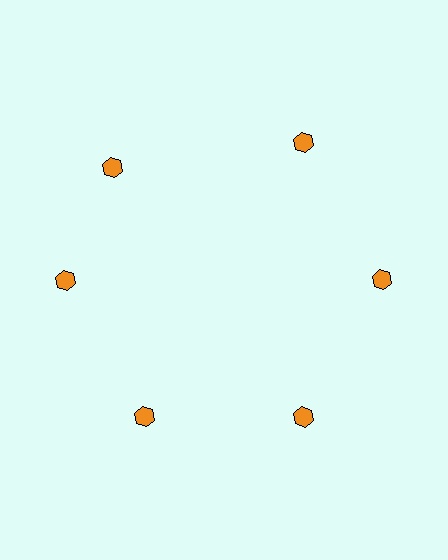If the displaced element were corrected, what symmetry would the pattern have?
It would have 6-fold rotational symmetry — the pattern would map onto itself every 60 degrees.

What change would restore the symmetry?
The symmetry would be restored by rotating it back into even spacing with its neighbors so that all 6 hexagons sit at equal angles and equal distance from the center.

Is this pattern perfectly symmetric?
No. The 6 orange hexagons are arranged in a ring, but one element near the 11 o'clock position is rotated out of alignment along the ring, breaking the 6-fold rotational symmetry.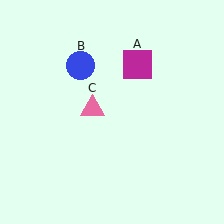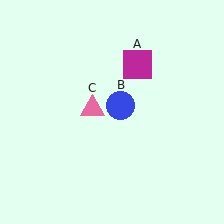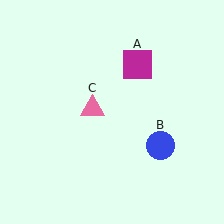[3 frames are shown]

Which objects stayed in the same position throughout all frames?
Magenta square (object A) and pink triangle (object C) remained stationary.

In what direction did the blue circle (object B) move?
The blue circle (object B) moved down and to the right.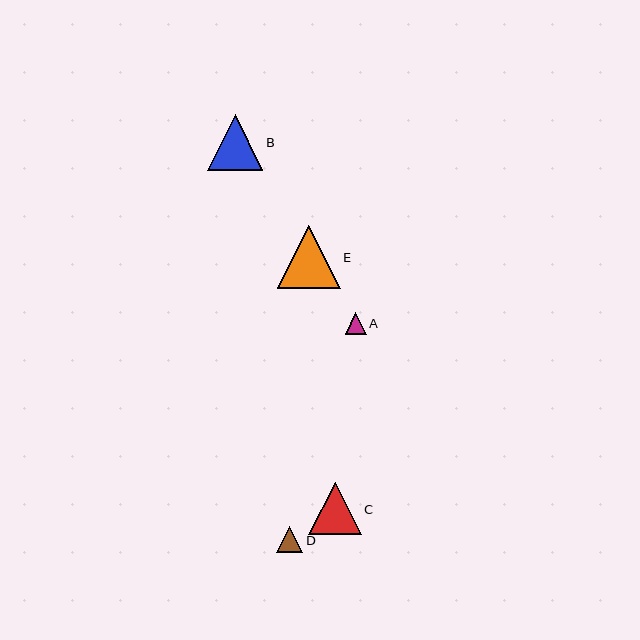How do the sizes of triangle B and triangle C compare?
Triangle B and triangle C are approximately the same size.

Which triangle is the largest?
Triangle E is the largest with a size of approximately 63 pixels.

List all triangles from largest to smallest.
From largest to smallest: E, B, C, D, A.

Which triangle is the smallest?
Triangle A is the smallest with a size of approximately 21 pixels.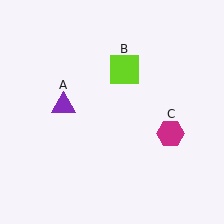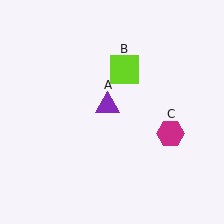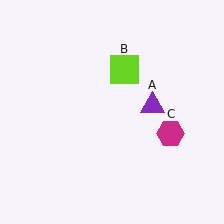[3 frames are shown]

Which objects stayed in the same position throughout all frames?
Lime square (object B) and magenta hexagon (object C) remained stationary.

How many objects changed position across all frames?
1 object changed position: purple triangle (object A).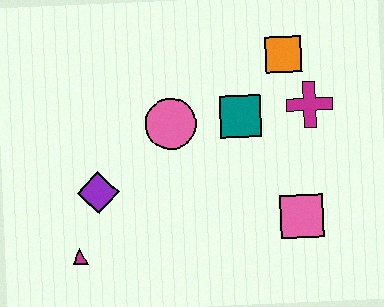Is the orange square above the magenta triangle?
Yes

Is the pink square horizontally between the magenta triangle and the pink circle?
No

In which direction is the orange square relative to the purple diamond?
The orange square is to the right of the purple diamond.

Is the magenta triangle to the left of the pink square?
Yes